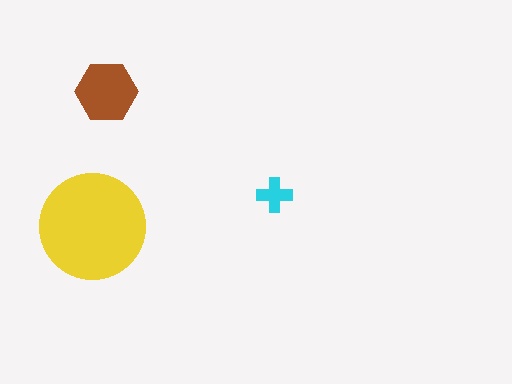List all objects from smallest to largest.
The cyan cross, the brown hexagon, the yellow circle.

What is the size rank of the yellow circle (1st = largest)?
1st.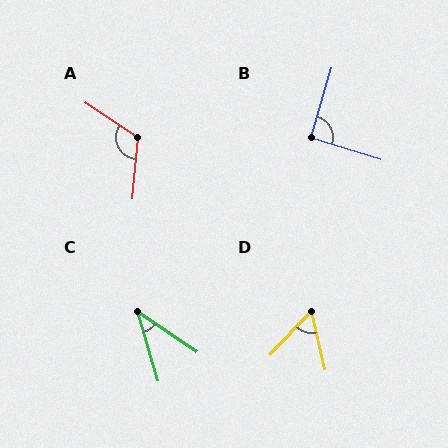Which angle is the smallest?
C, at approximately 40 degrees.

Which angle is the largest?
A, at approximately 119 degrees.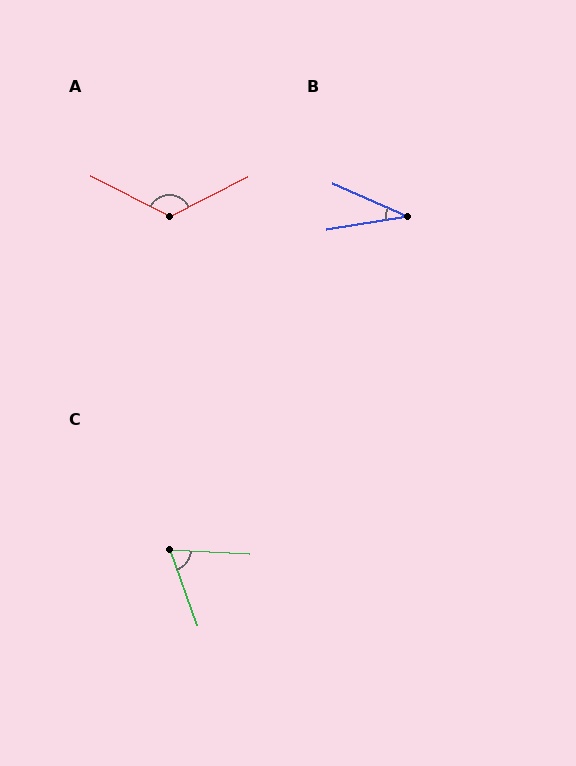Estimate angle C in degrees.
Approximately 67 degrees.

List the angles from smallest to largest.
B (33°), C (67°), A (126°).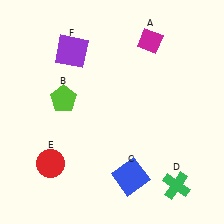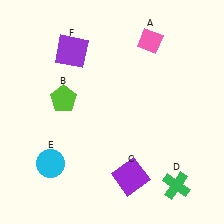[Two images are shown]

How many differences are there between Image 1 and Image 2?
There are 3 differences between the two images.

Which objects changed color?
A changed from magenta to pink. C changed from blue to purple. E changed from red to cyan.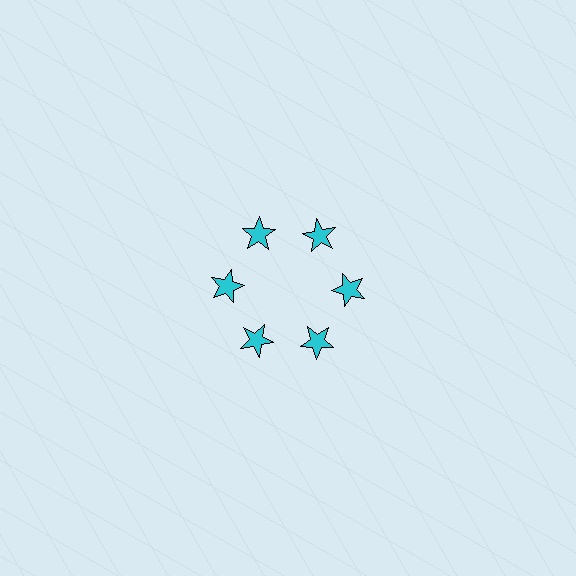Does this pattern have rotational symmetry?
Yes, this pattern has 6-fold rotational symmetry. It looks the same after rotating 60 degrees around the center.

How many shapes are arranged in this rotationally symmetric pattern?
There are 6 shapes, arranged in 6 groups of 1.